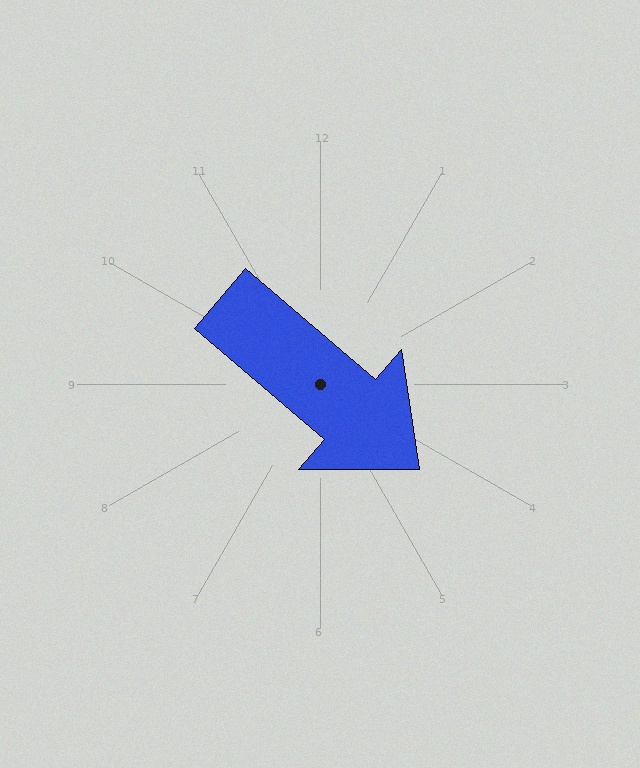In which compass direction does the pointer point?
Southeast.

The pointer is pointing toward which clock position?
Roughly 4 o'clock.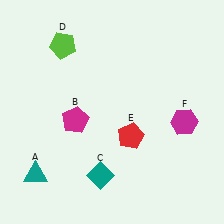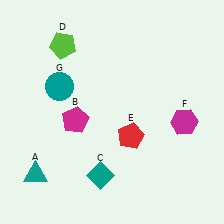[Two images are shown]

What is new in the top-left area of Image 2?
A teal circle (G) was added in the top-left area of Image 2.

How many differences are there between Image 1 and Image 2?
There is 1 difference between the two images.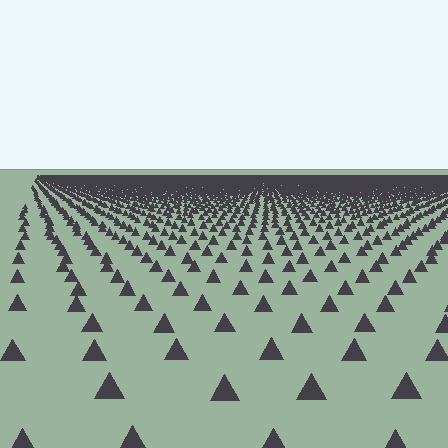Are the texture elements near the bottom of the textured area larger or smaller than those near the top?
Larger. Near the bottom, elements are closer to the viewer and appear at a bigger on-screen size.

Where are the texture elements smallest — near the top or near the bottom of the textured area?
Near the top.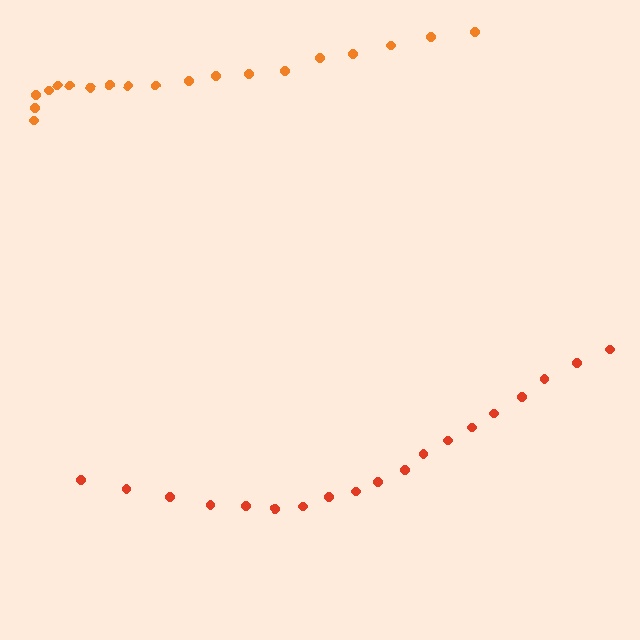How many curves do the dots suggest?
There are 2 distinct paths.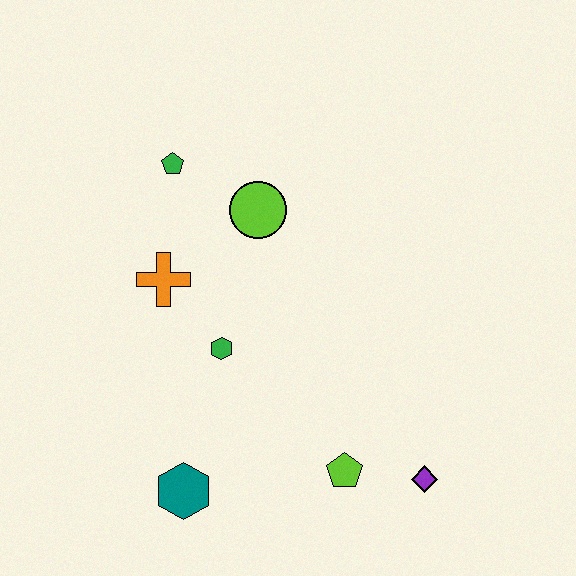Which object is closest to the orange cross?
The green hexagon is closest to the orange cross.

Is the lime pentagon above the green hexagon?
No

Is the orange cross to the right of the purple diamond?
No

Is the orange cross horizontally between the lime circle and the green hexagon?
No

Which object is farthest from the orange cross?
The purple diamond is farthest from the orange cross.